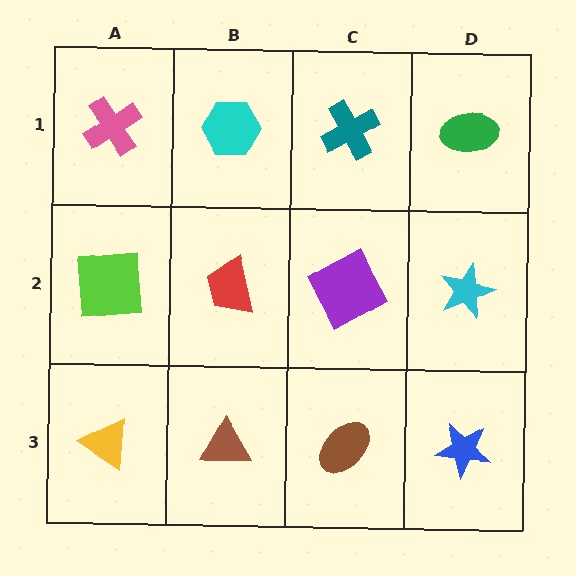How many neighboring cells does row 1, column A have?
2.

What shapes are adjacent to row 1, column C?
A purple square (row 2, column C), a cyan hexagon (row 1, column B), a green ellipse (row 1, column D).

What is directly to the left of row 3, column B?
A yellow triangle.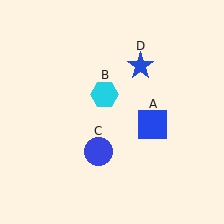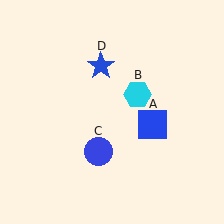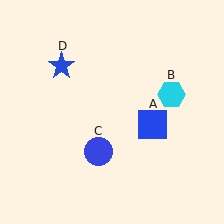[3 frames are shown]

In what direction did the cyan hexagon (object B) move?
The cyan hexagon (object B) moved right.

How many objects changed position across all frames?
2 objects changed position: cyan hexagon (object B), blue star (object D).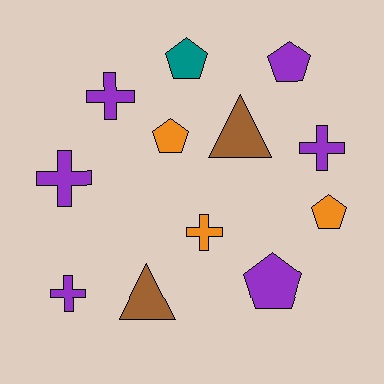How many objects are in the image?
There are 12 objects.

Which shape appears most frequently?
Cross, with 5 objects.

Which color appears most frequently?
Purple, with 6 objects.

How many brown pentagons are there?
There are no brown pentagons.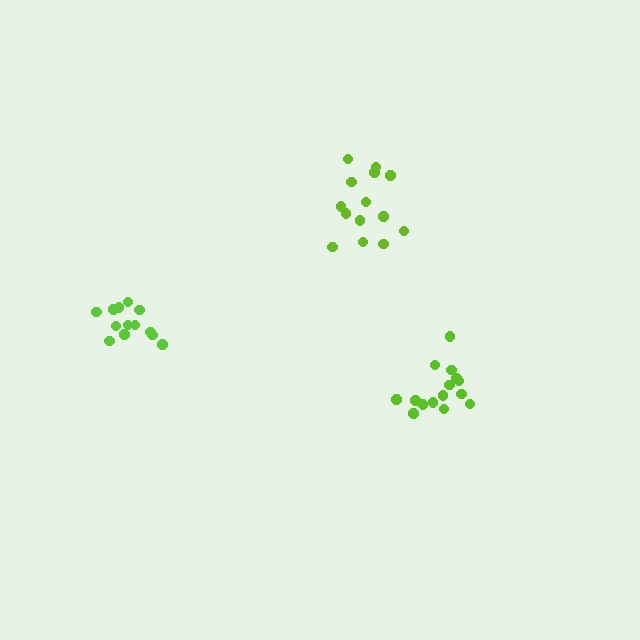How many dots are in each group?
Group 1: 13 dots, Group 2: 15 dots, Group 3: 14 dots (42 total).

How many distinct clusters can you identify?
There are 3 distinct clusters.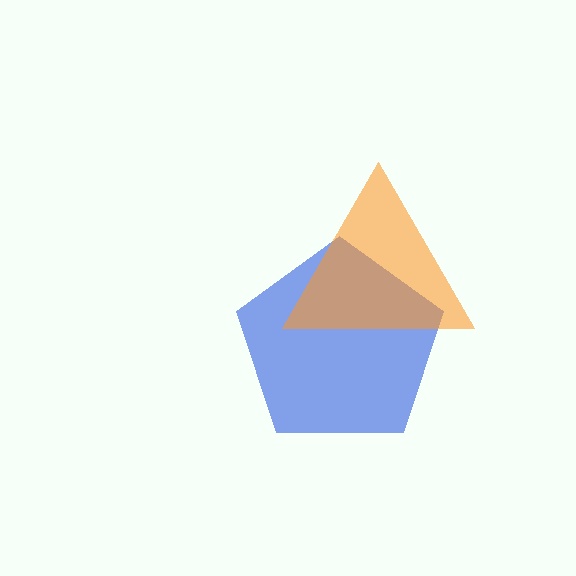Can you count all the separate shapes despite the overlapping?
Yes, there are 2 separate shapes.